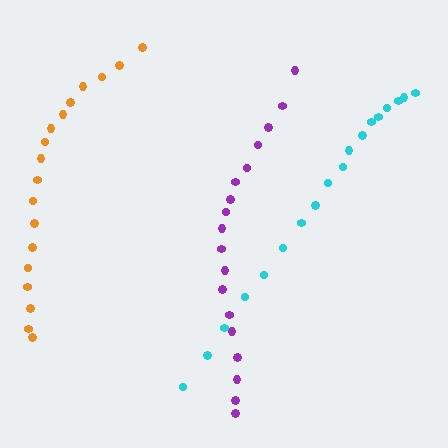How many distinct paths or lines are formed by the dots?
There are 3 distinct paths.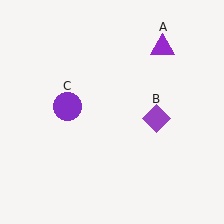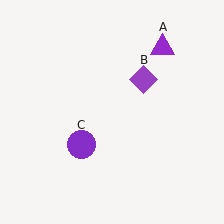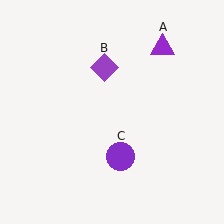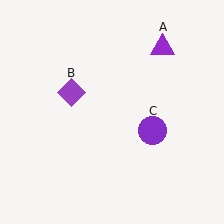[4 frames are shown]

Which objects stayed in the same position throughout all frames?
Purple triangle (object A) remained stationary.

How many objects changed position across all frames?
2 objects changed position: purple diamond (object B), purple circle (object C).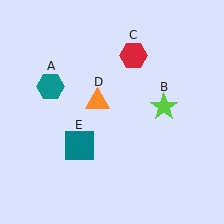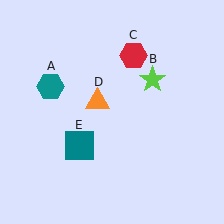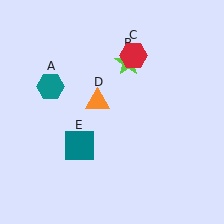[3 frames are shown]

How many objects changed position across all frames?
1 object changed position: lime star (object B).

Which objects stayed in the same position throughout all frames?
Teal hexagon (object A) and red hexagon (object C) and orange triangle (object D) and teal square (object E) remained stationary.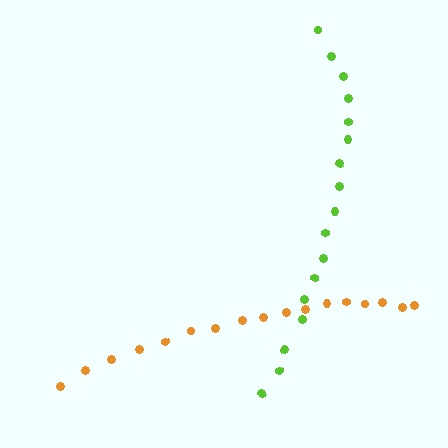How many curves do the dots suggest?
There are 2 distinct paths.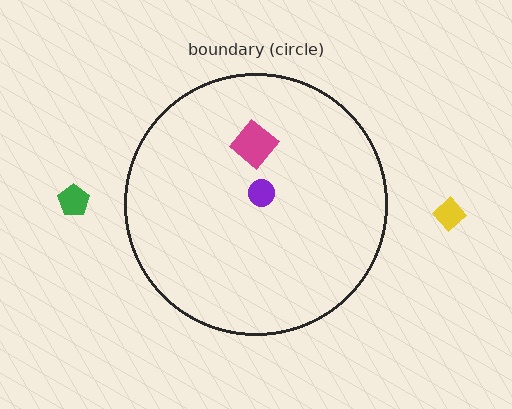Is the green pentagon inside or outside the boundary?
Outside.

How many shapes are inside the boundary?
2 inside, 2 outside.